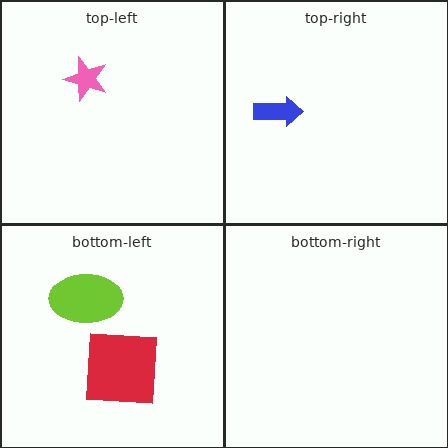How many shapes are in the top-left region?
1.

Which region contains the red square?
The bottom-left region.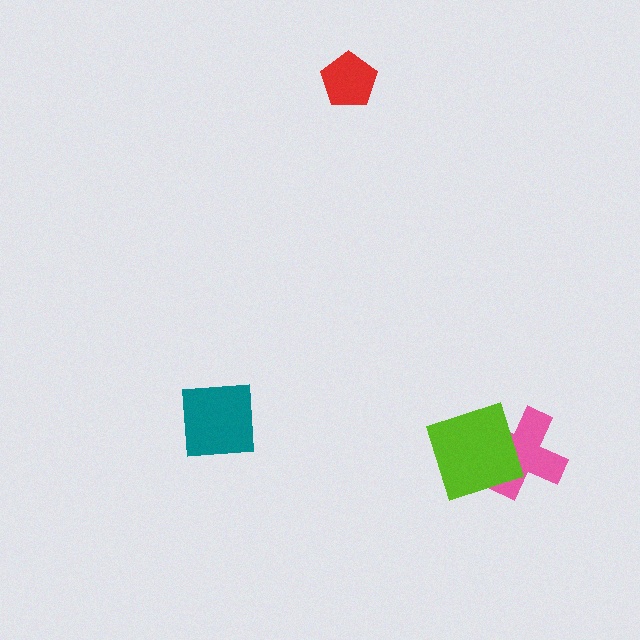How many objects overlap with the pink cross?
1 object overlaps with the pink cross.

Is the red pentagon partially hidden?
No, no other shape covers it.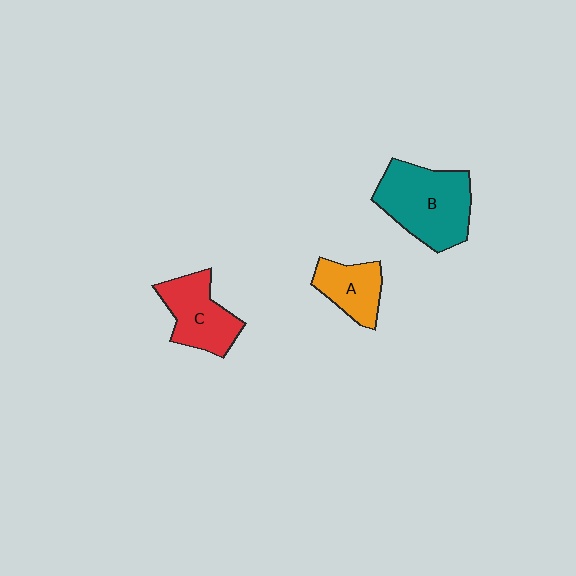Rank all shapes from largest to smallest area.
From largest to smallest: B (teal), C (red), A (orange).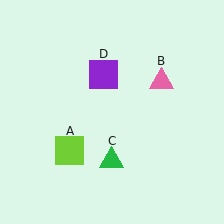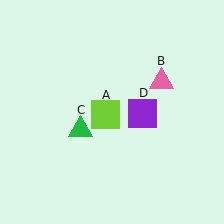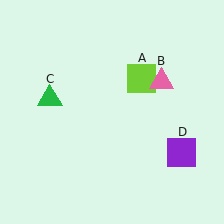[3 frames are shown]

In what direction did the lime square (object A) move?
The lime square (object A) moved up and to the right.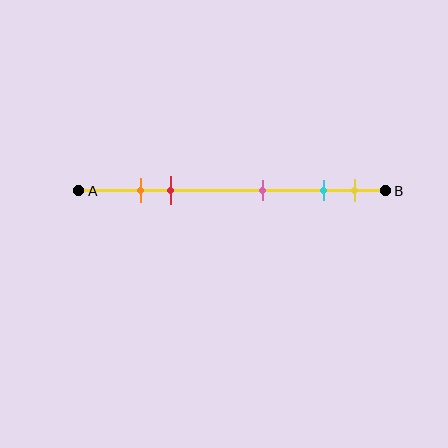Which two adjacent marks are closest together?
The orange and red marks are the closest adjacent pair.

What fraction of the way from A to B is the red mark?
The red mark is approximately 30% (0.3) of the way from A to B.